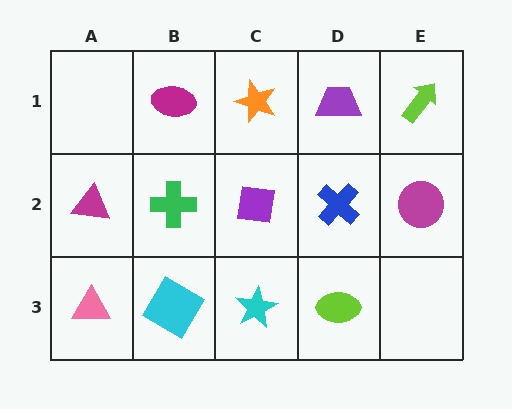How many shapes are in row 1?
4 shapes.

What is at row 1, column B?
A magenta ellipse.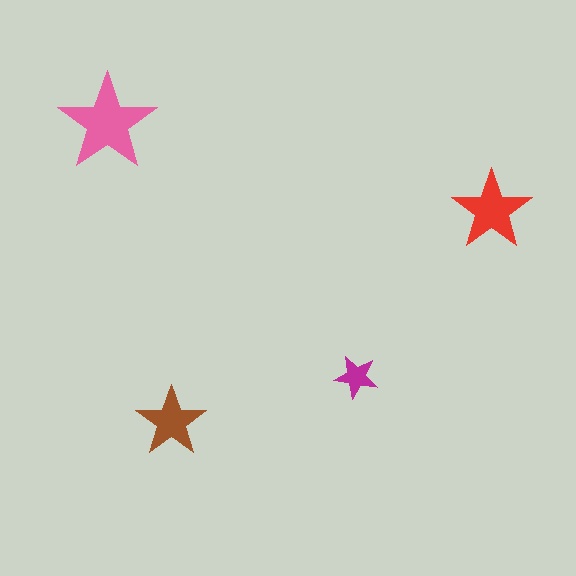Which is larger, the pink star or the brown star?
The pink one.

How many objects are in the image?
There are 4 objects in the image.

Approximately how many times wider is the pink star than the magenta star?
About 2 times wider.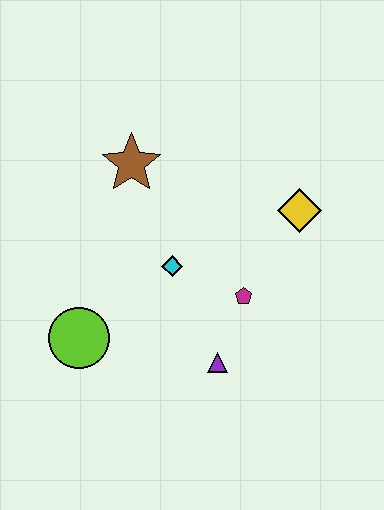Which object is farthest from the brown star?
The purple triangle is farthest from the brown star.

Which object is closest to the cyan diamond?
The magenta pentagon is closest to the cyan diamond.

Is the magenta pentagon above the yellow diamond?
No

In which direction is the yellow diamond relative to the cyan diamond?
The yellow diamond is to the right of the cyan diamond.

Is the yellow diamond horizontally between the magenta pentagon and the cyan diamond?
No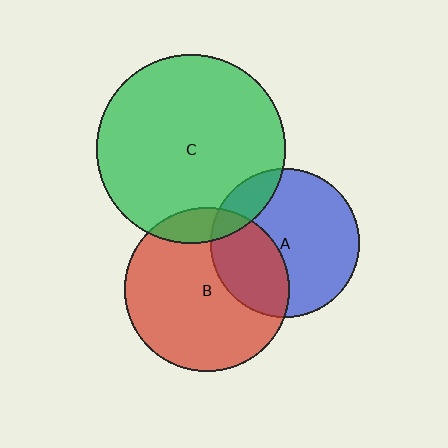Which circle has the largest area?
Circle C (green).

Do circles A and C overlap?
Yes.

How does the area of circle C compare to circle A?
Approximately 1.6 times.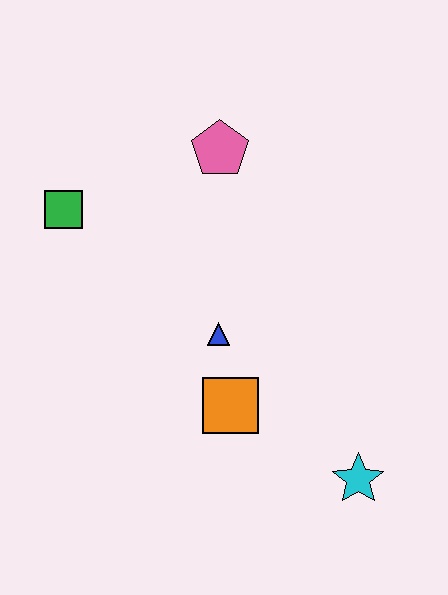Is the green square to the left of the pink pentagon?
Yes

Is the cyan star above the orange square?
No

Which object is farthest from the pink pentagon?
The cyan star is farthest from the pink pentagon.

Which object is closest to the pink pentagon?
The green square is closest to the pink pentagon.